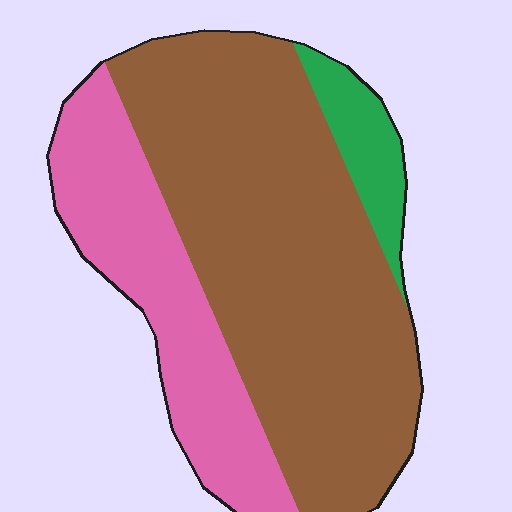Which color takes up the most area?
Brown, at roughly 65%.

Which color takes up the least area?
Green, at roughly 10%.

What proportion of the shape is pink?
Pink takes up about one quarter (1/4) of the shape.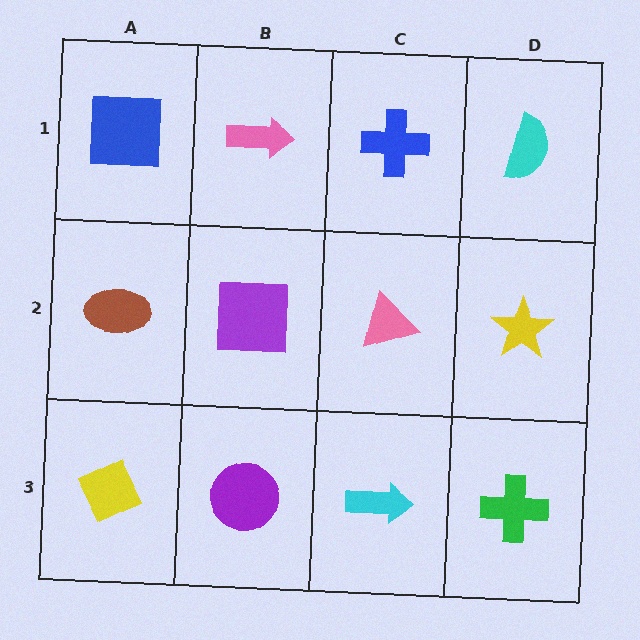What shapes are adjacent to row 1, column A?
A brown ellipse (row 2, column A), a pink arrow (row 1, column B).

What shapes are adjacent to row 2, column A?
A blue square (row 1, column A), a yellow diamond (row 3, column A), a purple square (row 2, column B).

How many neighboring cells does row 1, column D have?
2.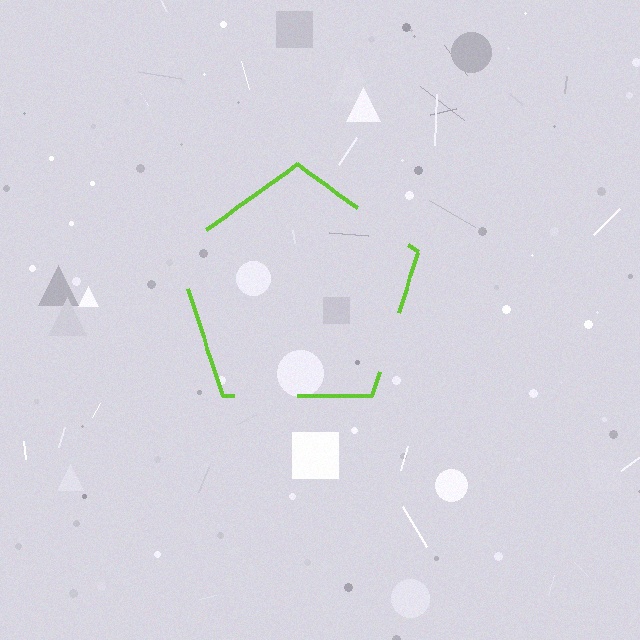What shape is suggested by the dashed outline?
The dashed outline suggests a pentagon.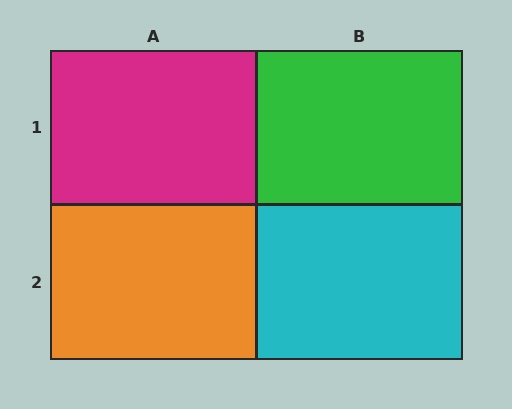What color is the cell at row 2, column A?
Orange.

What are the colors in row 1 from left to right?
Magenta, green.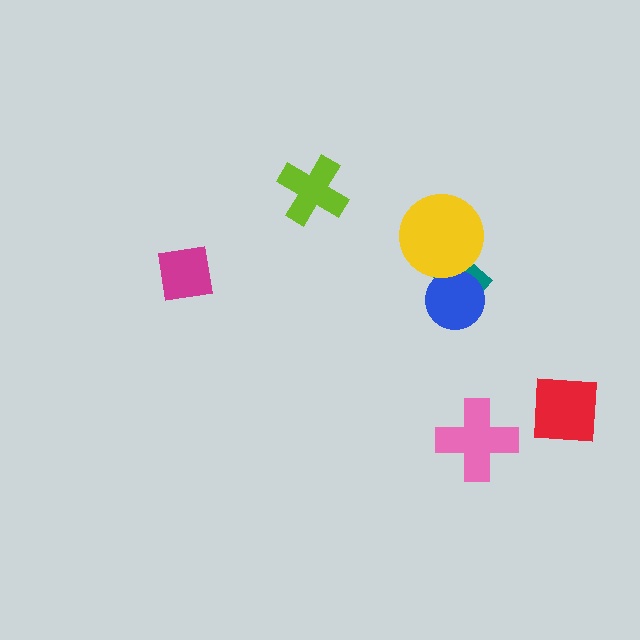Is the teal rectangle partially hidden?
Yes, it is partially covered by another shape.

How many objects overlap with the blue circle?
1 object overlaps with the blue circle.